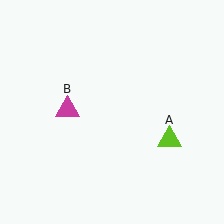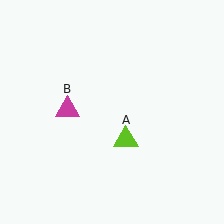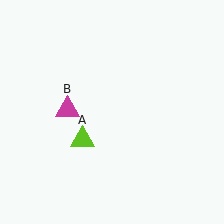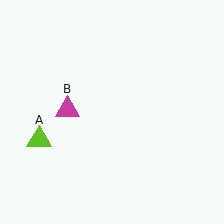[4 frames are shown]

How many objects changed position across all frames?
1 object changed position: lime triangle (object A).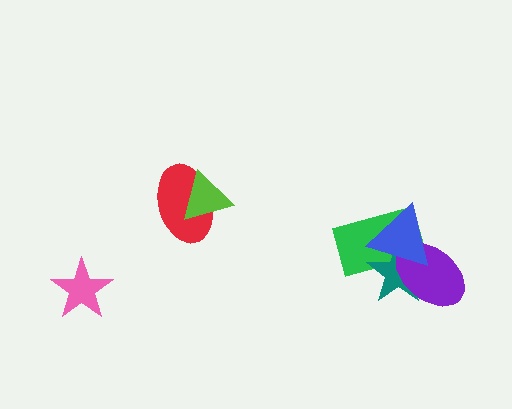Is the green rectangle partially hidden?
Yes, it is partially covered by another shape.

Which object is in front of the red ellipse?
The lime triangle is in front of the red ellipse.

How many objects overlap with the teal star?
3 objects overlap with the teal star.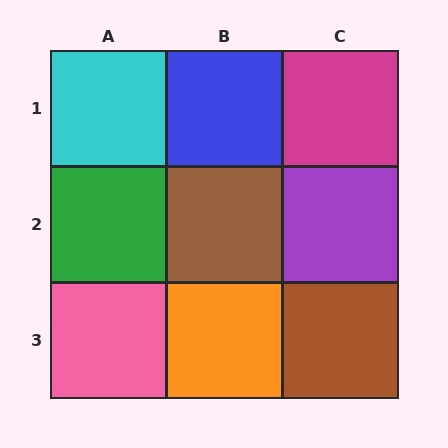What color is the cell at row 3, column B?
Orange.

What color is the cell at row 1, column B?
Blue.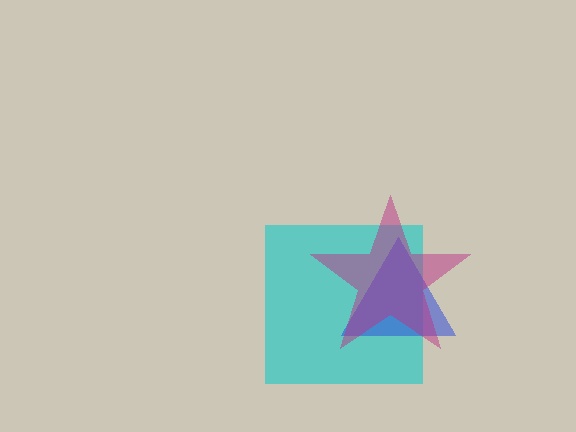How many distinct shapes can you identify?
There are 3 distinct shapes: a cyan square, a blue triangle, a magenta star.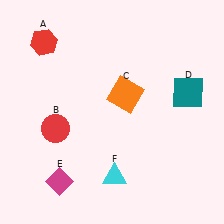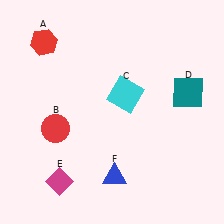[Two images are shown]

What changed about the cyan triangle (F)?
In Image 1, F is cyan. In Image 2, it changed to blue.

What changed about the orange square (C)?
In Image 1, C is orange. In Image 2, it changed to cyan.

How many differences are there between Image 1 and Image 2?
There are 2 differences between the two images.